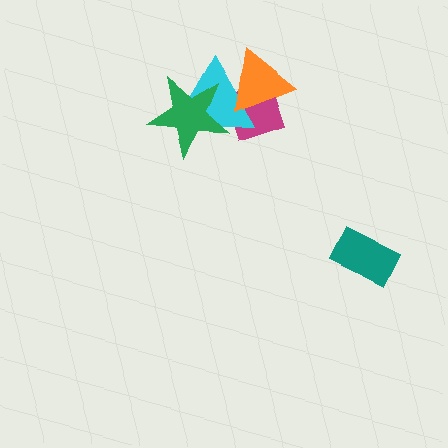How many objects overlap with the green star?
2 objects overlap with the green star.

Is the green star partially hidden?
No, no other shape covers it.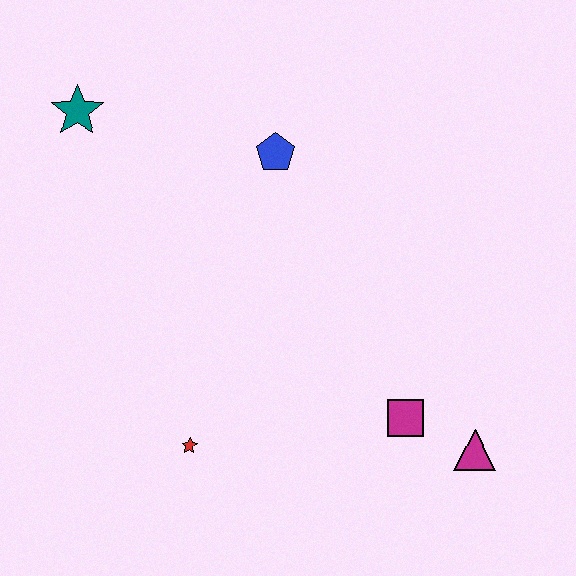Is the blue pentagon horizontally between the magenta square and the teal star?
Yes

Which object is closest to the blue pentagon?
The teal star is closest to the blue pentagon.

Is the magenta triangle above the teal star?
No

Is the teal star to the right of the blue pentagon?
No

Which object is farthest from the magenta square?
The teal star is farthest from the magenta square.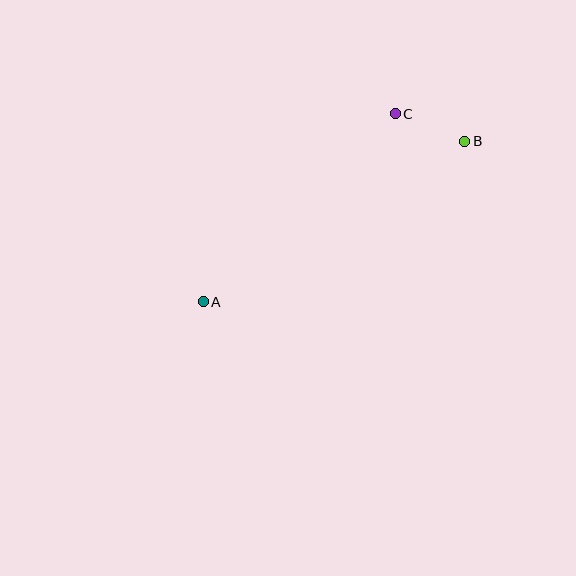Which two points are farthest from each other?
Points A and B are farthest from each other.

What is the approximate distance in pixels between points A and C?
The distance between A and C is approximately 268 pixels.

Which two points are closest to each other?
Points B and C are closest to each other.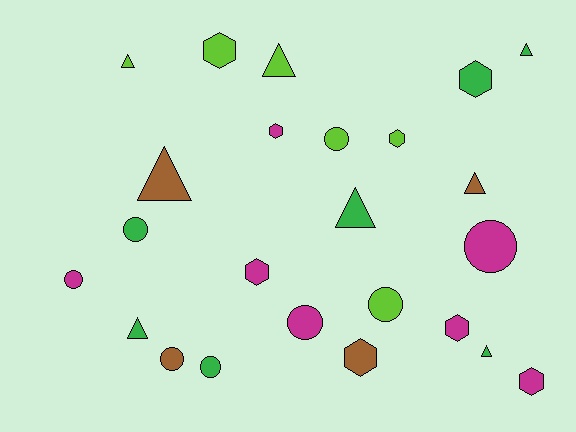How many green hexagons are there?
There is 1 green hexagon.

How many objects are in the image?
There are 24 objects.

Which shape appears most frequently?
Circle, with 8 objects.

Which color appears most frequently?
Green, with 7 objects.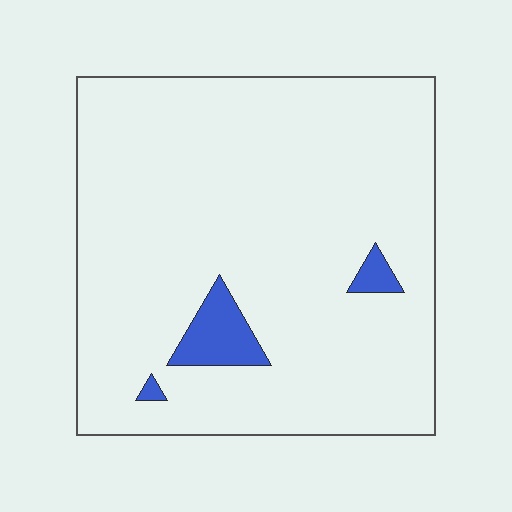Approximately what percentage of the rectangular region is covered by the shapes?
Approximately 5%.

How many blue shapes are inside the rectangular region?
3.